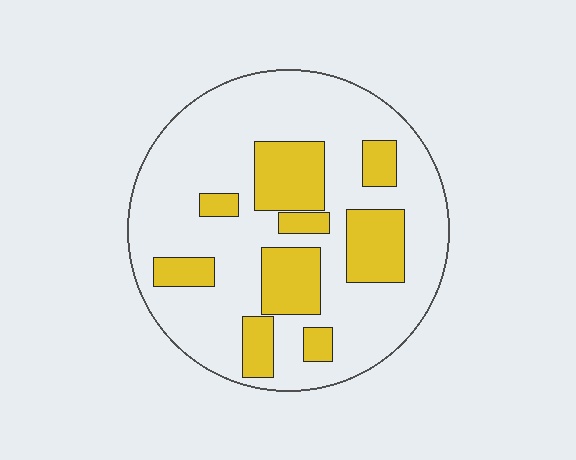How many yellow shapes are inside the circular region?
9.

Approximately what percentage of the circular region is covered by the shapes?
Approximately 25%.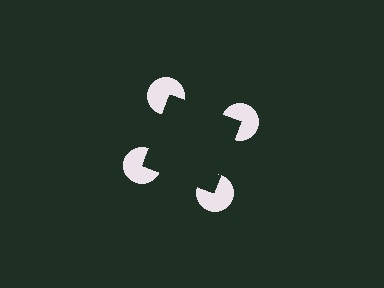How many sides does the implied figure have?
4 sides.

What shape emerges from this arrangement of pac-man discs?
An illusory square — its edges are inferred from the aligned wedge cuts in the pac-man discs, not physically drawn.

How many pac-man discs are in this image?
There are 4 — one at each vertex of the illusory square.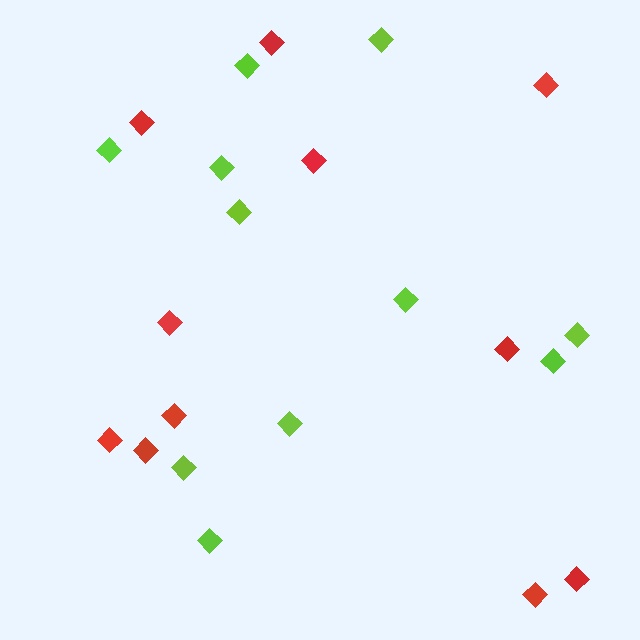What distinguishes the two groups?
There are 2 groups: one group of red diamonds (11) and one group of lime diamonds (11).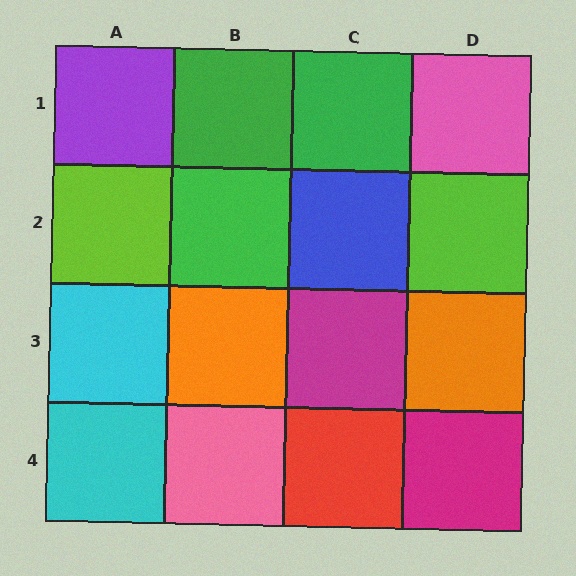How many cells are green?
3 cells are green.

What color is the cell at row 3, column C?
Magenta.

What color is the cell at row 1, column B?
Green.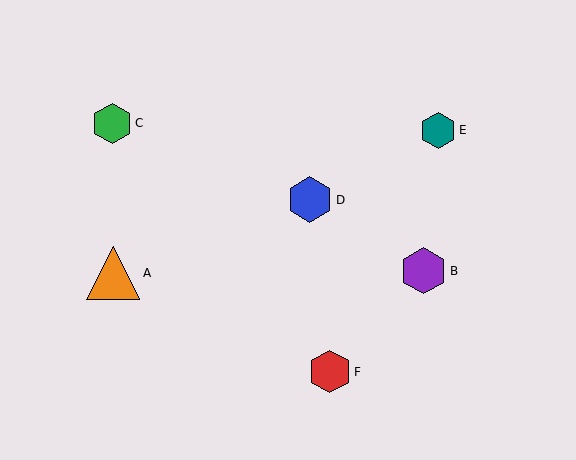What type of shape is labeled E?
Shape E is a teal hexagon.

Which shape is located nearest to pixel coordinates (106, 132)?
The green hexagon (labeled C) at (112, 123) is nearest to that location.